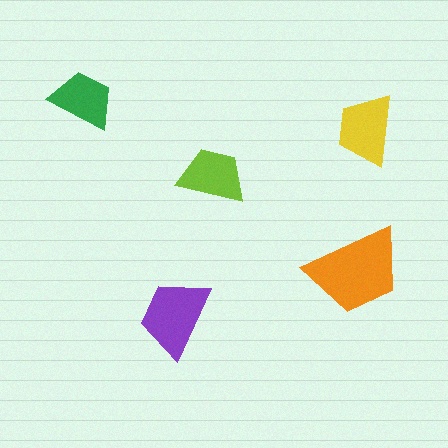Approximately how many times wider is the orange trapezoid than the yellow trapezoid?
About 1.5 times wider.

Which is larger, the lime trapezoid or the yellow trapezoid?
The yellow one.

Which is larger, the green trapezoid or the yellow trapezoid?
The yellow one.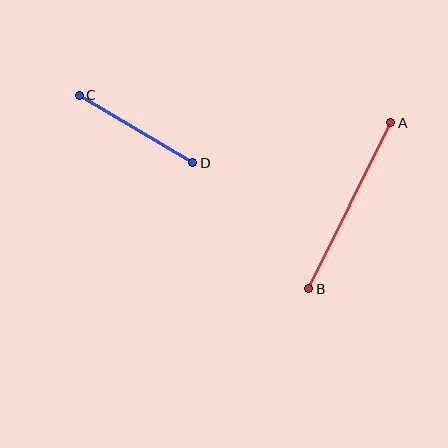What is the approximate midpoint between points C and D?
The midpoint is at approximately (136, 129) pixels.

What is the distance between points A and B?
The distance is approximately 185 pixels.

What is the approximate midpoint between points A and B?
The midpoint is at approximately (350, 206) pixels.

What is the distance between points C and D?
The distance is approximately 132 pixels.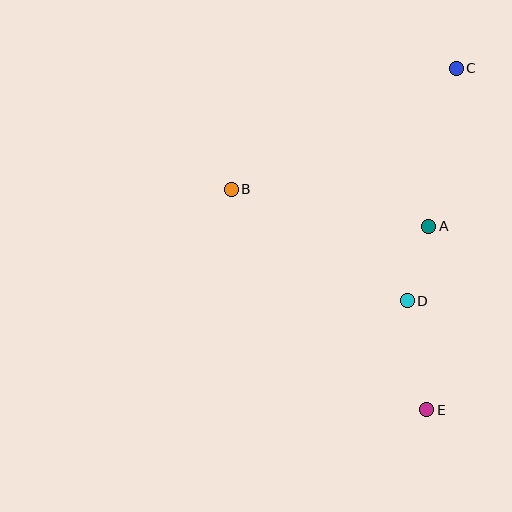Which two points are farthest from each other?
Points C and E are farthest from each other.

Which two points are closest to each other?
Points A and D are closest to each other.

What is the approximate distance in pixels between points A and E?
The distance between A and E is approximately 183 pixels.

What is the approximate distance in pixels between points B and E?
The distance between B and E is approximately 295 pixels.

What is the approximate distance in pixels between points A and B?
The distance between A and B is approximately 201 pixels.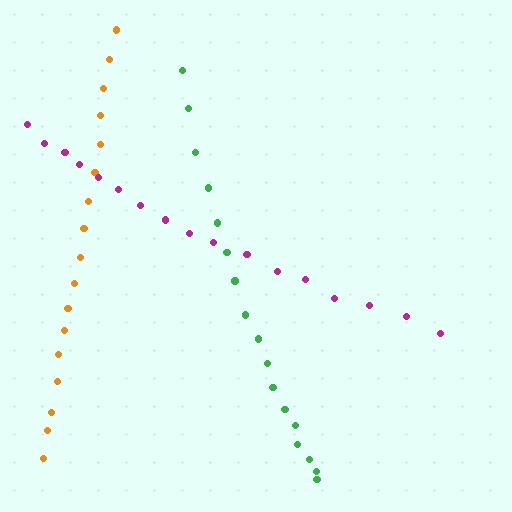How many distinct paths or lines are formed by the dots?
There are 3 distinct paths.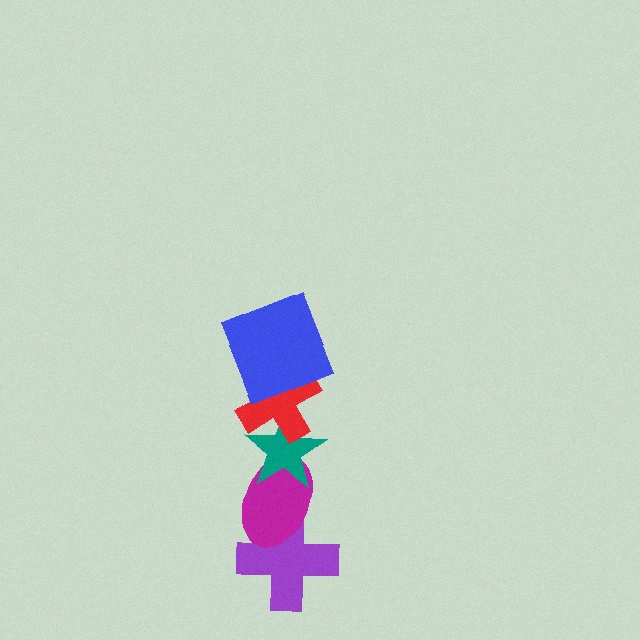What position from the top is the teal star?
The teal star is 3rd from the top.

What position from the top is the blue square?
The blue square is 1st from the top.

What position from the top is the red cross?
The red cross is 2nd from the top.